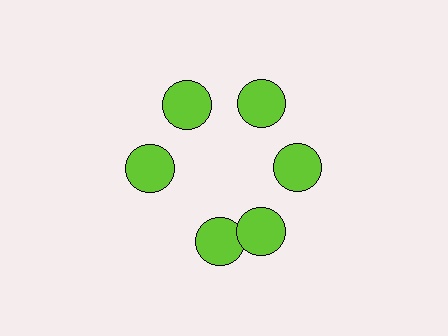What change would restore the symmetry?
The symmetry would be restored by rotating it back into even spacing with its neighbors so that all 6 circles sit at equal angles and equal distance from the center.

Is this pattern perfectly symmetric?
No. The 6 lime circles are arranged in a ring, but one element near the 7 o'clock position is rotated out of alignment along the ring, breaking the 6-fold rotational symmetry.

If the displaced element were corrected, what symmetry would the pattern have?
It would have 6-fold rotational symmetry — the pattern would map onto itself every 60 degrees.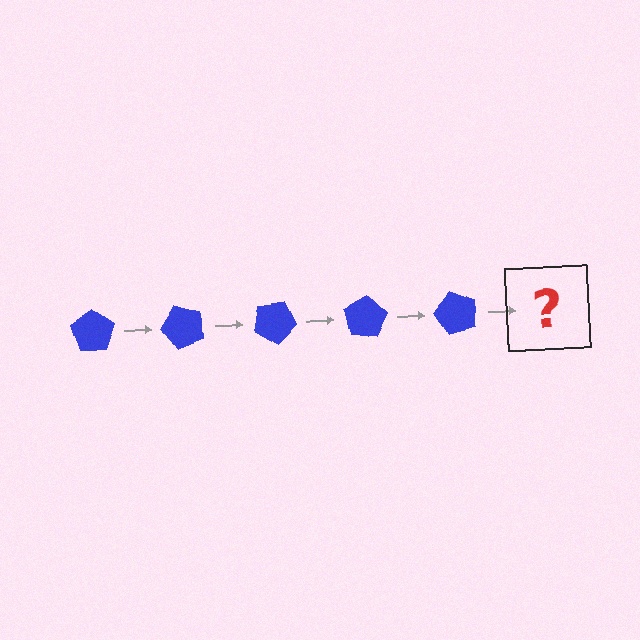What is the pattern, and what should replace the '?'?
The pattern is that the pentagon rotates 50 degrees each step. The '?' should be a blue pentagon rotated 250 degrees.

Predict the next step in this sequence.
The next step is a blue pentagon rotated 250 degrees.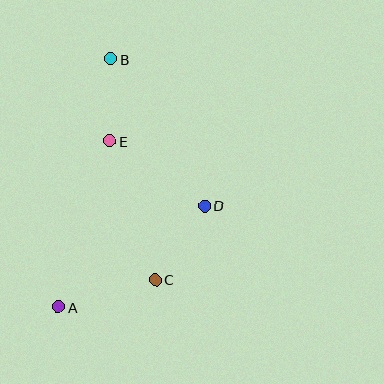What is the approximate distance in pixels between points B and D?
The distance between B and D is approximately 174 pixels.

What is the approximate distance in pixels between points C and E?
The distance between C and E is approximately 146 pixels.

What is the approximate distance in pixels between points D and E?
The distance between D and E is approximately 115 pixels.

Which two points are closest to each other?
Points B and E are closest to each other.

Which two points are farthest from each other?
Points A and B are farthest from each other.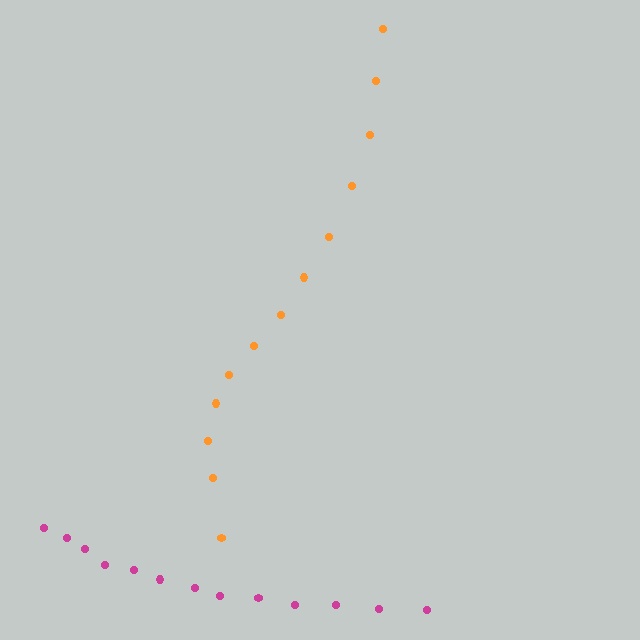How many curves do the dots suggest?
There are 2 distinct paths.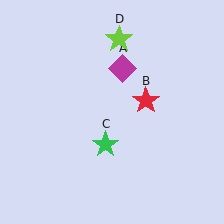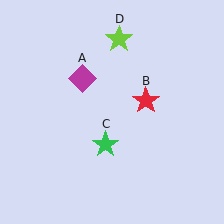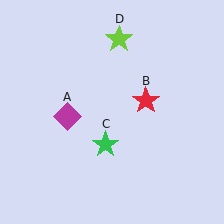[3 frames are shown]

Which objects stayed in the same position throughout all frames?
Red star (object B) and green star (object C) and lime star (object D) remained stationary.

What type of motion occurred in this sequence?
The magenta diamond (object A) rotated counterclockwise around the center of the scene.